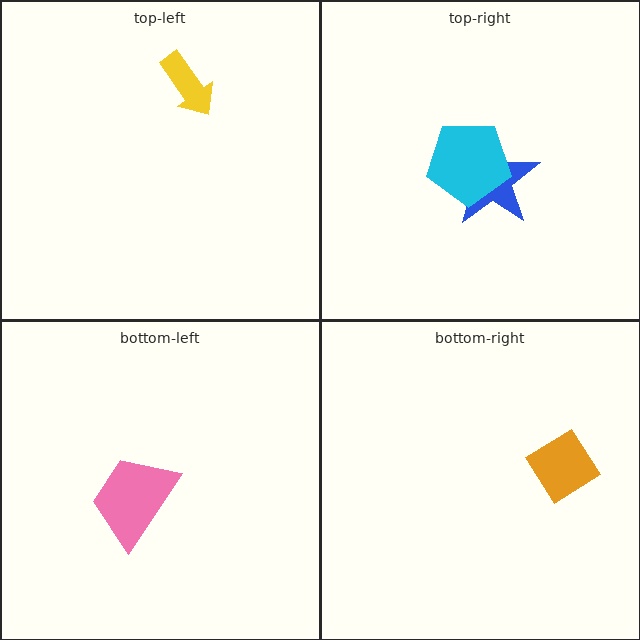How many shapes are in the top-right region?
2.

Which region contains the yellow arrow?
The top-left region.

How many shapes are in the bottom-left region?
1.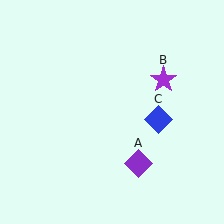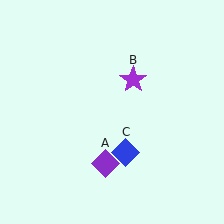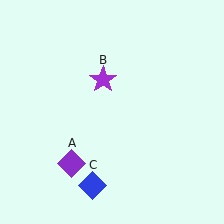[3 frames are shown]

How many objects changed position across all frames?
3 objects changed position: purple diamond (object A), purple star (object B), blue diamond (object C).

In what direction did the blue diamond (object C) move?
The blue diamond (object C) moved down and to the left.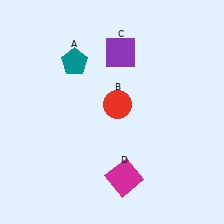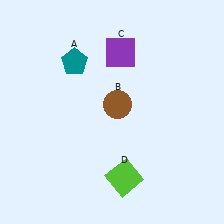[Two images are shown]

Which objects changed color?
B changed from red to brown. D changed from magenta to lime.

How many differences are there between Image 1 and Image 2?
There are 2 differences between the two images.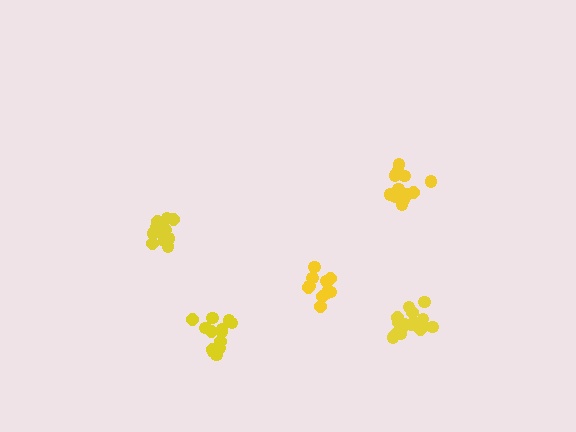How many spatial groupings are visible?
There are 5 spatial groupings.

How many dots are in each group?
Group 1: 14 dots, Group 2: 15 dots, Group 3: 13 dots, Group 4: 16 dots, Group 5: 11 dots (69 total).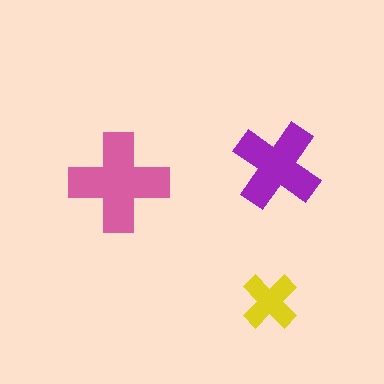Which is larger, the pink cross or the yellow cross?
The pink one.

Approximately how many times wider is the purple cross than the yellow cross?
About 1.5 times wider.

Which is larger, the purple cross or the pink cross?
The pink one.